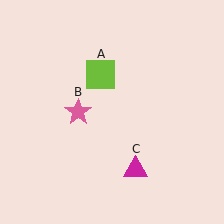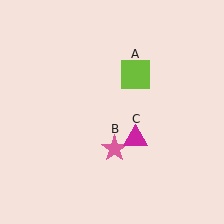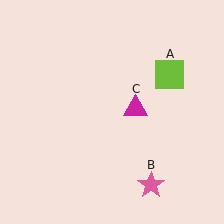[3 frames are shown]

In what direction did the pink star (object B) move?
The pink star (object B) moved down and to the right.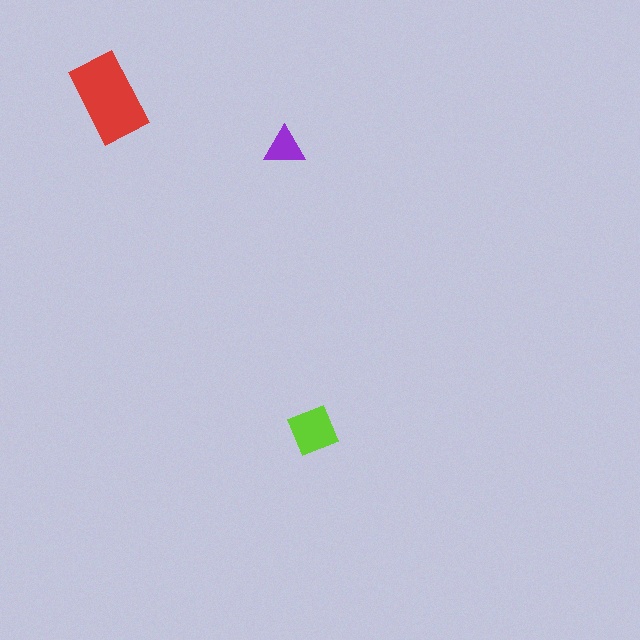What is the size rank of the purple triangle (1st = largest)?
3rd.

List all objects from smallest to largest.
The purple triangle, the lime square, the red rectangle.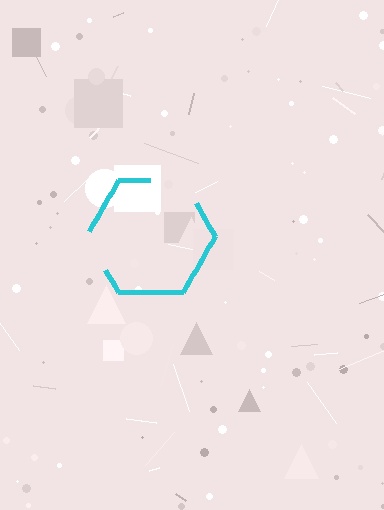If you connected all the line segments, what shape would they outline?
They would outline a hexagon.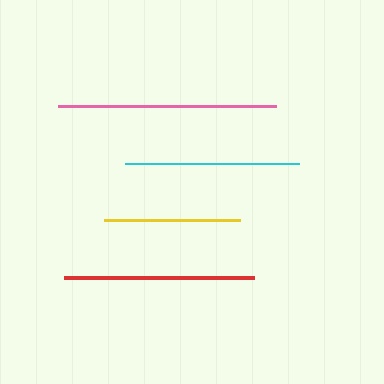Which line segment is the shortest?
The yellow line is the shortest at approximately 136 pixels.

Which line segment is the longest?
The pink line is the longest at approximately 218 pixels.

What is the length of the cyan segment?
The cyan segment is approximately 174 pixels long.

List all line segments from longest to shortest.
From longest to shortest: pink, red, cyan, yellow.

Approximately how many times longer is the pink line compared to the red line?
The pink line is approximately 1.2 times the length of the red line.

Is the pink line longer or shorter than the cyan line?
The pink line is longer than the cyan line.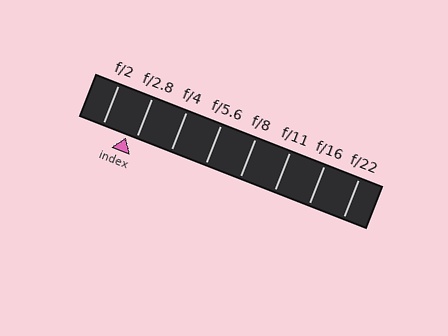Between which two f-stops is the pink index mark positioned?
The index mark is between f/2 and f/2.8.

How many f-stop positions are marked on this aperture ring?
There are 8 f-stop positions marked.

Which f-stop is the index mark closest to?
The index mark is closest to f/2.8.